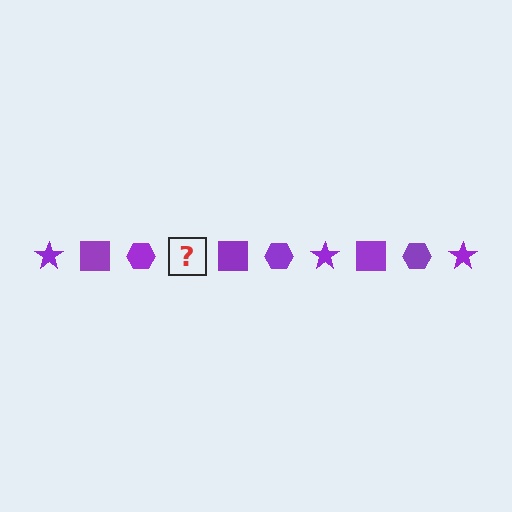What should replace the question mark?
The question mark should be replaced with a purple star.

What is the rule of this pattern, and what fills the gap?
The rule is that the pattern cycles through star, square, hexagon shapes in purple. The gap should be filled with a purple star.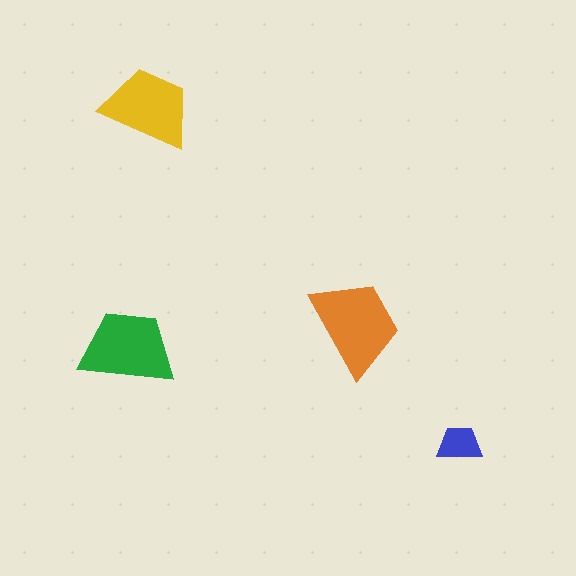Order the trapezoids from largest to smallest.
the orange one, the green one, the yellow one, the blue one.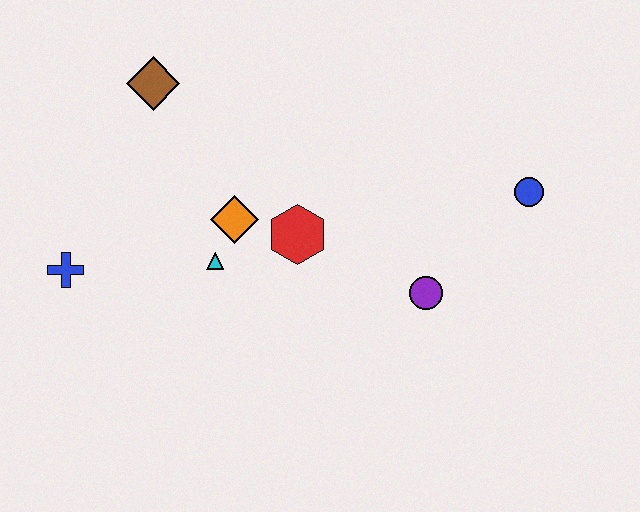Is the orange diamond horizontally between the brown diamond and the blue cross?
No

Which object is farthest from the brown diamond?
The blue circle is farthest from the brown diamond.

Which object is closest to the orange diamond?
The cyan triangle is closest to the orange diamond.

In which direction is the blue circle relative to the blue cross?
The blue circle is to the right of the blue cross.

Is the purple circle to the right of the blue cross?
Yes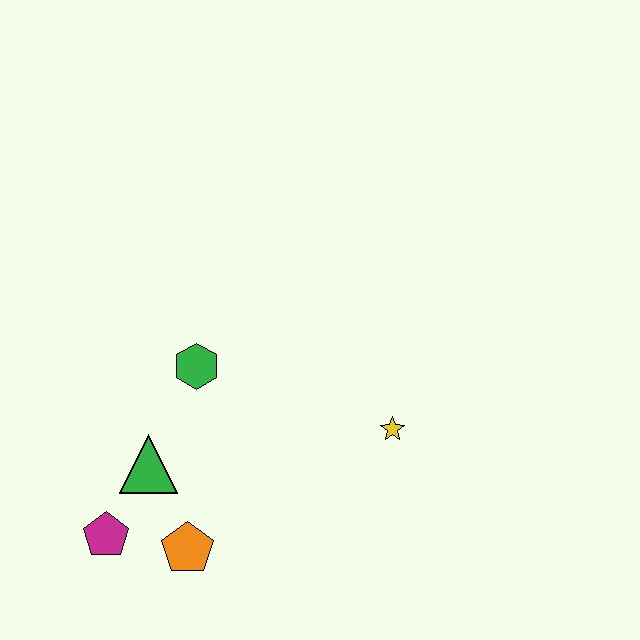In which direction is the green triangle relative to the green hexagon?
The green triangle is below the green hexagon.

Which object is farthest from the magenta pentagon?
The yellow star is farthest from the magenta pentagon.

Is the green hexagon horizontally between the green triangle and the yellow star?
Yes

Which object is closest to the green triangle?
The magenta pentagon is closest to the green triangle.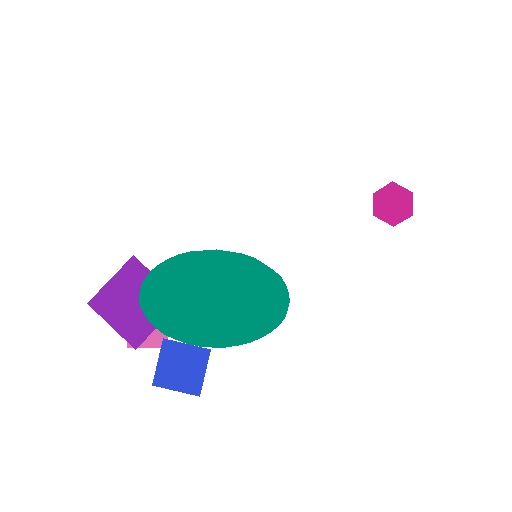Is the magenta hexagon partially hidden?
No, the magenta hexagon is fully visible.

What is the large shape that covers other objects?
A teal ellipse.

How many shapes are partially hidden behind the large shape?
3 shapes are partially hidden.